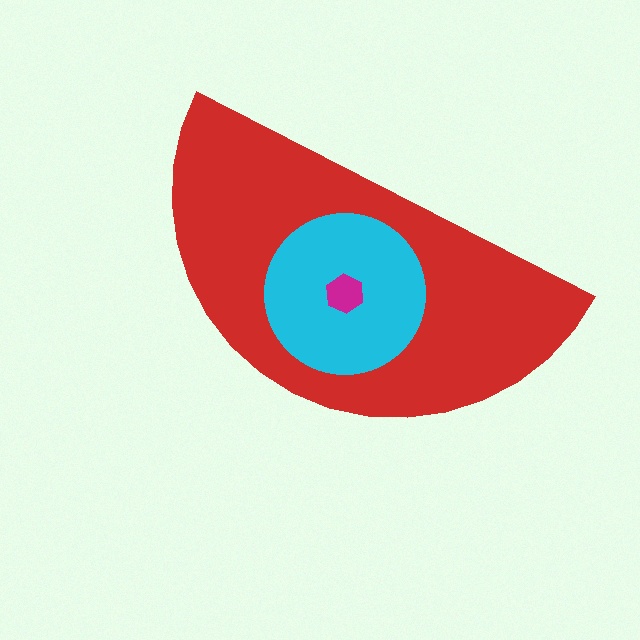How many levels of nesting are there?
3.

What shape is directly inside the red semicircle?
The cyan circle.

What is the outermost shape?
The red semicircle.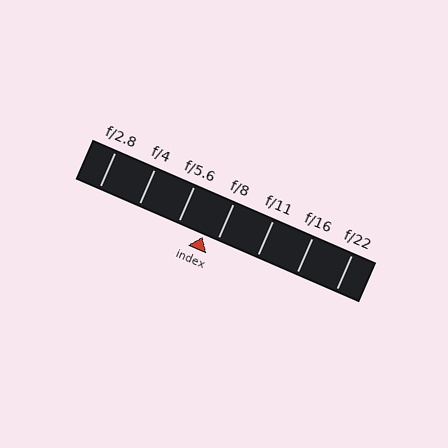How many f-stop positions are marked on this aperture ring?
There are 7 f-stop positions marked.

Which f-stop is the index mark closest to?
The index mark is closest to f/8.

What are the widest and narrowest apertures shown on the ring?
The widest aperture shown is f/2.8 and the narrowest is f/22.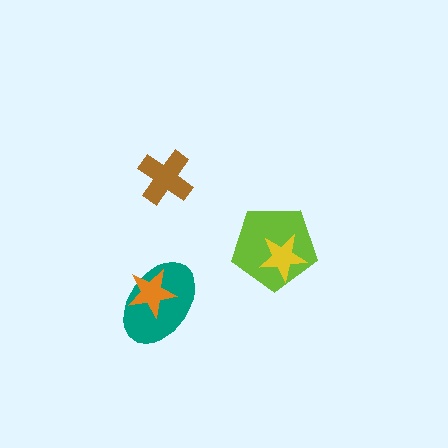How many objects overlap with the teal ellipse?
1 object overlaps with the teal ellipse.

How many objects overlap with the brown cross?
0 objects overlap with the brown cross.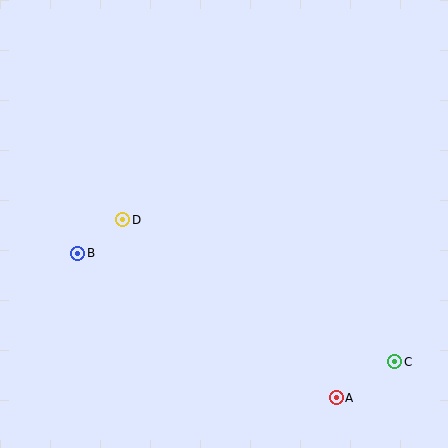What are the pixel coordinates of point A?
Point A is at (336, 398).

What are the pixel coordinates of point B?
Point B is at (78, 253).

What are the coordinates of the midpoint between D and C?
The midpoint between D and C is at (259, 291).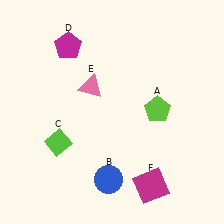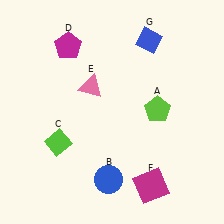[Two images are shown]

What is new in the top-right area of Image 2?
A blue diamond (G) was added in the top-right area of Image 2.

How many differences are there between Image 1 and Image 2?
There is 1 difference between the two images.